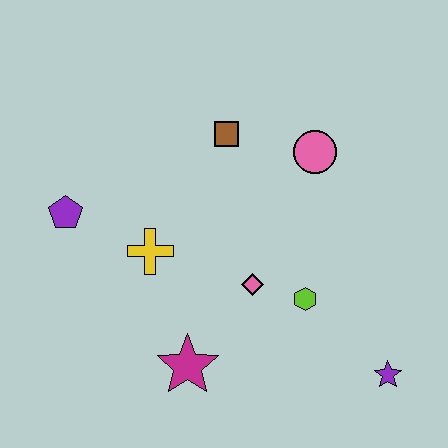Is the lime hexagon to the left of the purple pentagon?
No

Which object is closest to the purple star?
The lime hexagon is closest to the purple star.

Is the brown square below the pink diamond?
No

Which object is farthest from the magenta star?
The pink circle is farthest from the magenta star.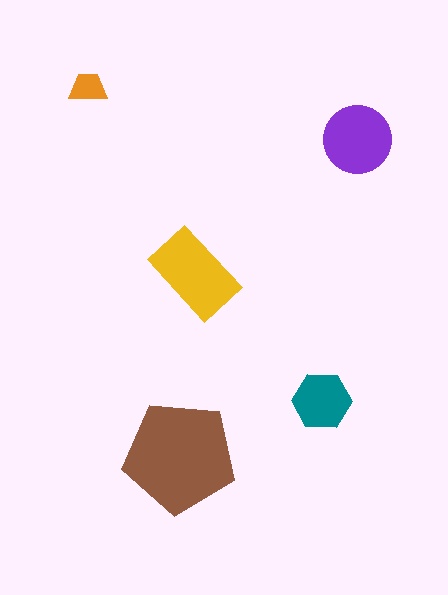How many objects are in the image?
There are 5 objects in the image.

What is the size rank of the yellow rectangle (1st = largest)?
2nd.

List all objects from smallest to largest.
The orange trapezoid, the teal hexagon, the purple circle, the yellow rectangle, the brown pentagon.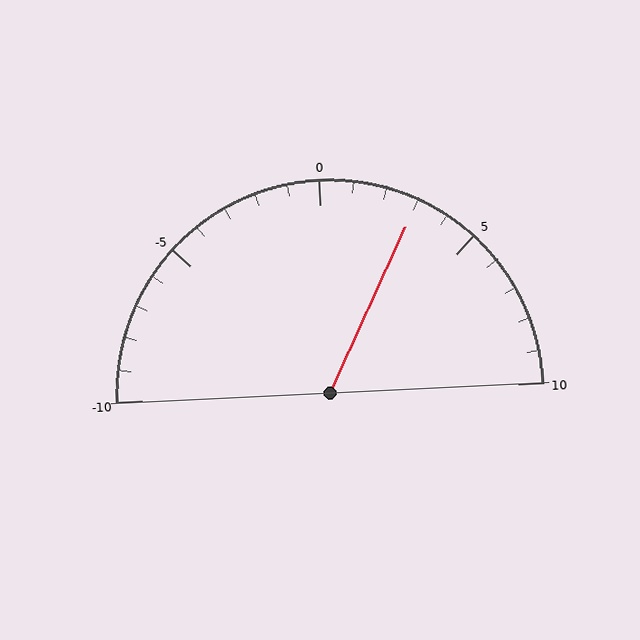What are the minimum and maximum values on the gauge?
The gauge ranges from -10 to 10.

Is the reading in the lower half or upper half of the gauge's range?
The reading is in the upper half of the range (-10 to 10).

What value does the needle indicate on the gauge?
The needle indicates approximately 3.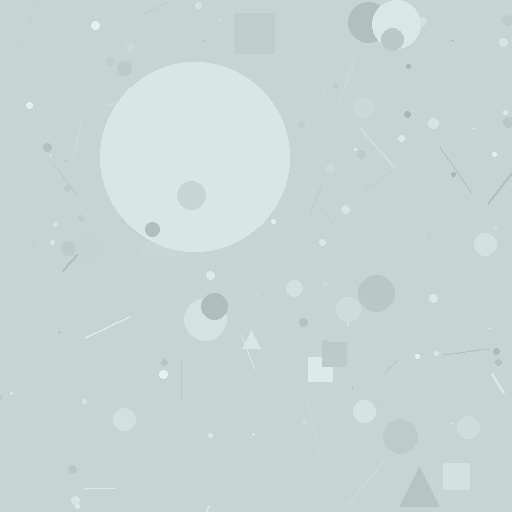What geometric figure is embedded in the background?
A circle is embedded in the background.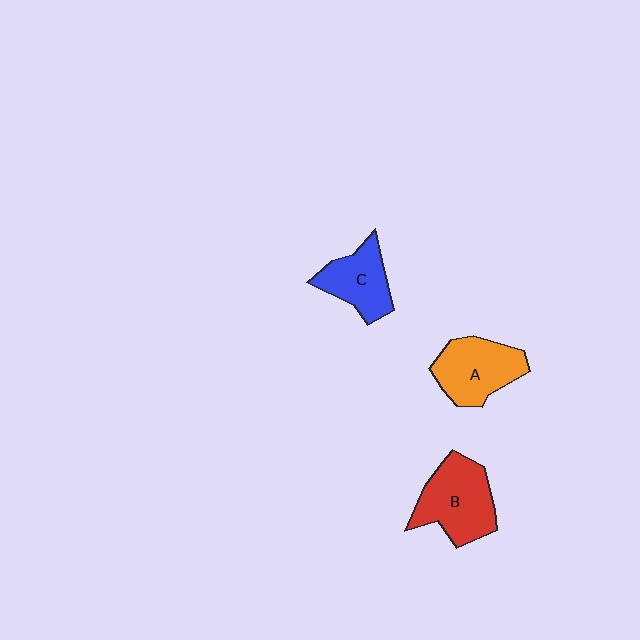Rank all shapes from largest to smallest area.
From largest to smallest: B (red), A (orange), C (blue).